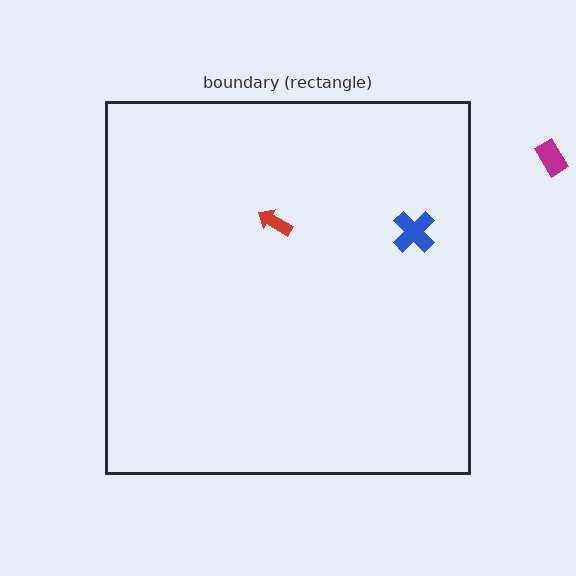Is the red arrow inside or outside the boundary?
Inside.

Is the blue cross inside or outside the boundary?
Inside.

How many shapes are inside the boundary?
2 inside, 1 outside.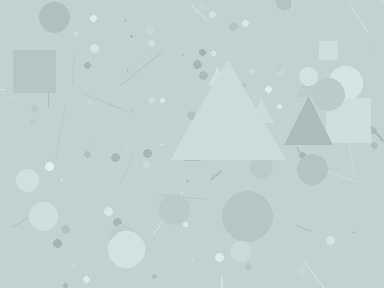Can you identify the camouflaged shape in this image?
The camouflaged shape is a triangle.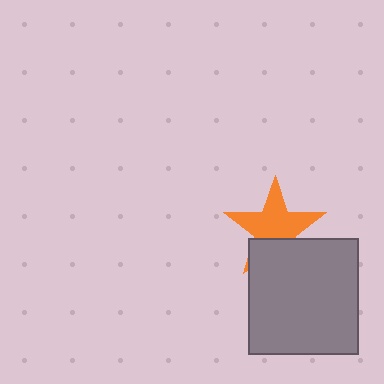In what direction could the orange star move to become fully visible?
The orange star could move up. That would shift it out from behind the gray rectangle entirely.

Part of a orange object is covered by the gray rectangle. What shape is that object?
It is a star.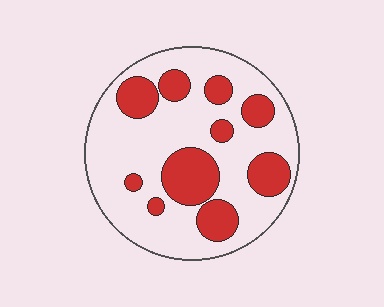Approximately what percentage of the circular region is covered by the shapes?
Approximately 30%.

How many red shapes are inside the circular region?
10.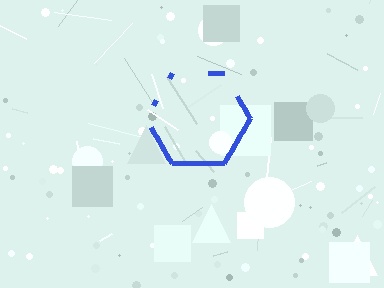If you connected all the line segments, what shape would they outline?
They would outline a hexagon.